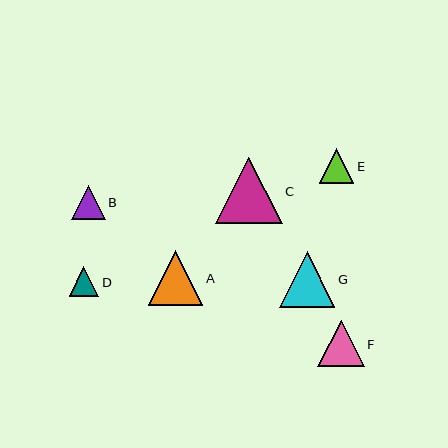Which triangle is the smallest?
Triangle D is the smallest with a size of approximately 30 pixels.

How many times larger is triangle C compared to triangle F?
Triangle C is approximately 1.4 times the size of triangle F.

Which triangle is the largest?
Triangle C is the largest with a size of approximately 66 pixels.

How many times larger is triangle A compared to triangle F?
Triangle A is approximately 1.2 times the size of triangle F.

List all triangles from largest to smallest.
From largest to smallest: C, G, A, F, E, B, D.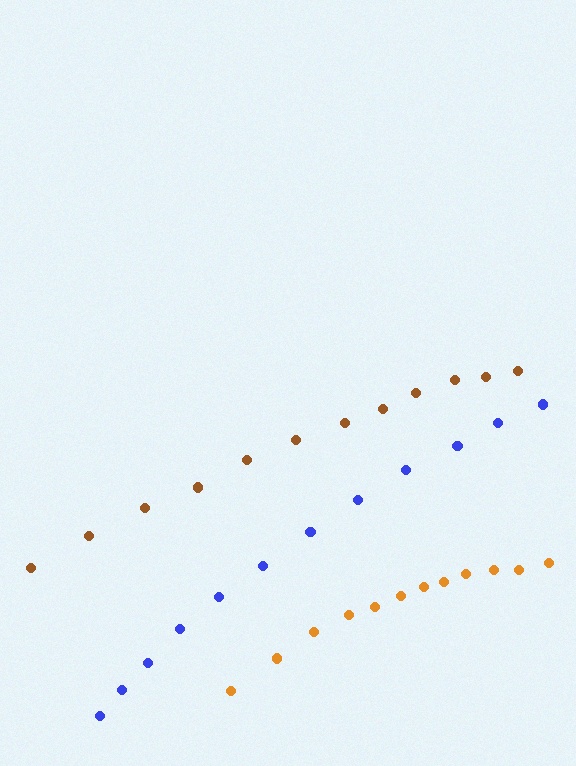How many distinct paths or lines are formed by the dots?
There are 3 distinct paths.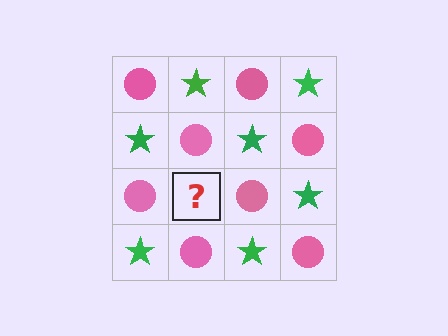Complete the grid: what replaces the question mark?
The question mark should be replaced with a green star.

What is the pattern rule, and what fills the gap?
The rule is that it alternates pink circle and green star in a checkerboard pattern. The gap should be filled with a green star.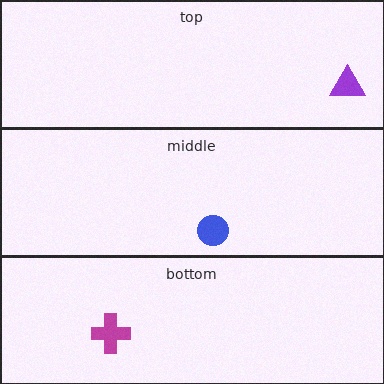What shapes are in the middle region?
The blue circle.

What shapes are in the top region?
The purple triangle.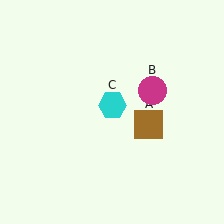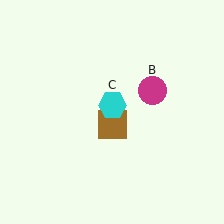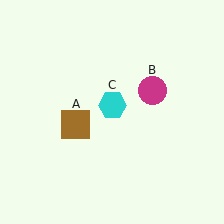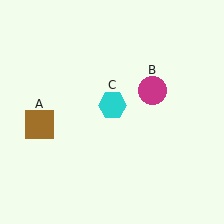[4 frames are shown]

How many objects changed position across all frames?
1 object changed position: brown square (object A).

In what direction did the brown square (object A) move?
The brown square (object A) moved left.